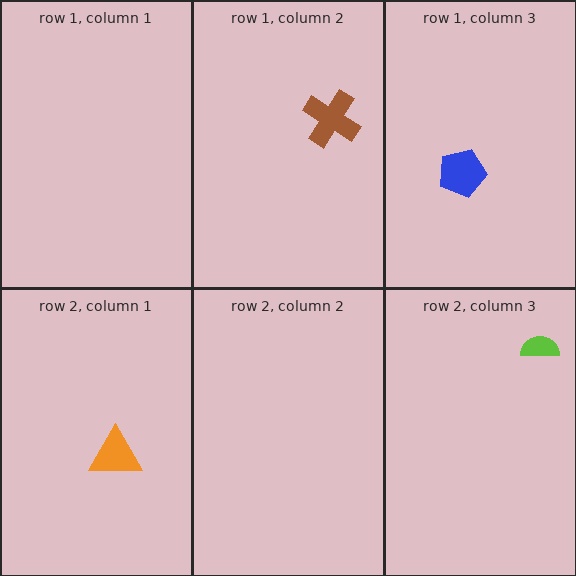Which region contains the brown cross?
The row 1, column 2 region.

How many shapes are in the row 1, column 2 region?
1.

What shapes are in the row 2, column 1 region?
The orange triangle.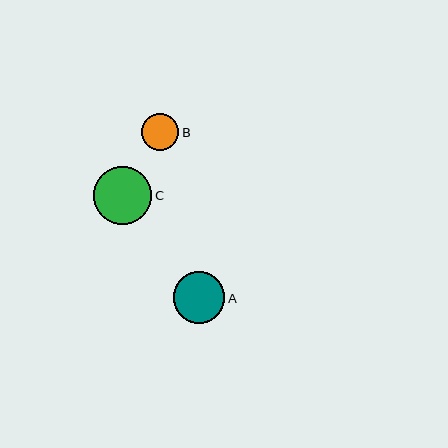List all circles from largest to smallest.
From largest to smallest: C, A, B.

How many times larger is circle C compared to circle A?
Circle C is approximately 1.1 times the size of circle A.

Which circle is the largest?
Circle C is the largest with a size of approximately 58 pixels.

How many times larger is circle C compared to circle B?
Circle C is approximately 1.6 times the size of circle B.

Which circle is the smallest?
Circle B is the smallest with a size of approximately 37 pixels.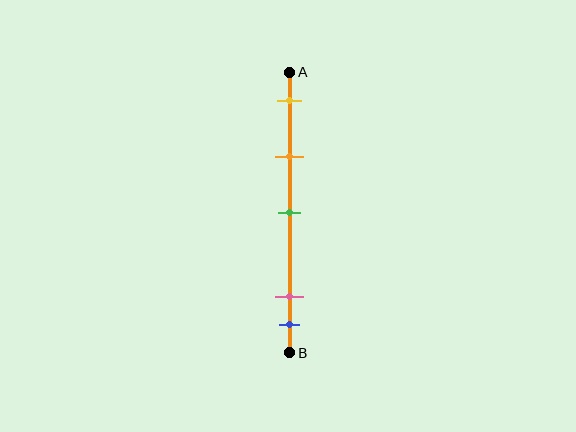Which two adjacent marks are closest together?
The pink and blue marks are the closest adjacent pair.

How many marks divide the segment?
There are 5 marks dividing the segment.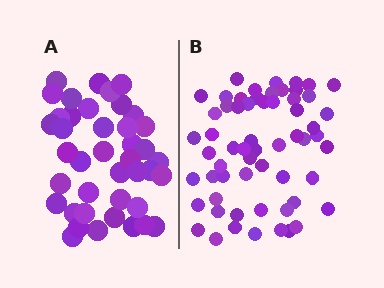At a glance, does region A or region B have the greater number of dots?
Region B (the right region) has more dots.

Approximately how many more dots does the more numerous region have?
Region B has approximately 20 more dots than region A.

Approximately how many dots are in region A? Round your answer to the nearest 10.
About 40 dots. (The exact count is 41, which rounds to 40.)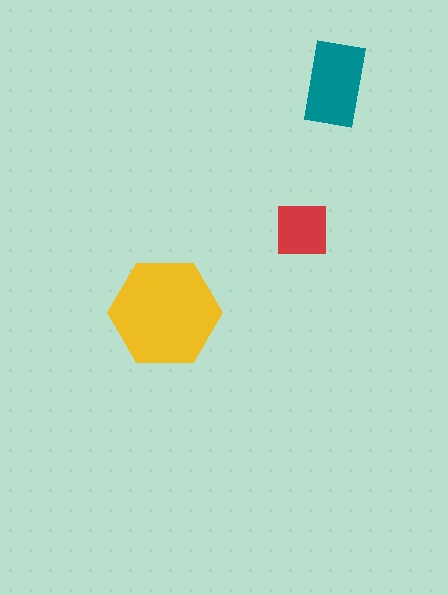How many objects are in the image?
There are 3 objects in the image.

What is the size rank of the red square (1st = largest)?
3rd.